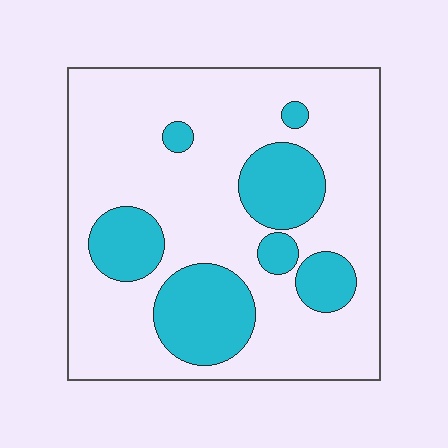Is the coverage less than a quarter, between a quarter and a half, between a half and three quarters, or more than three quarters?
Between a quarter and a half.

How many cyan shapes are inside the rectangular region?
7.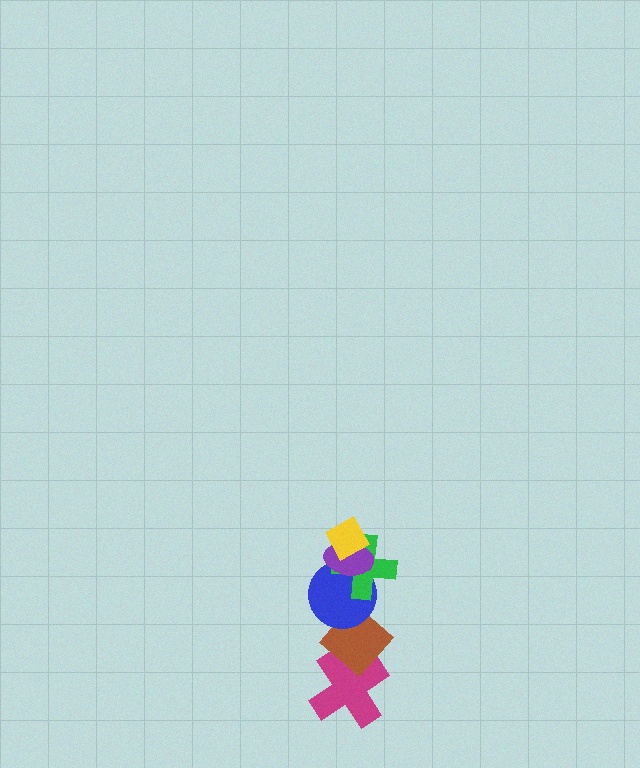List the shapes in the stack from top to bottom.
From top to bottom: the yellow diamond, the purple ellipse, the green cross, the blue circle, the brown diamond, the magenta cross.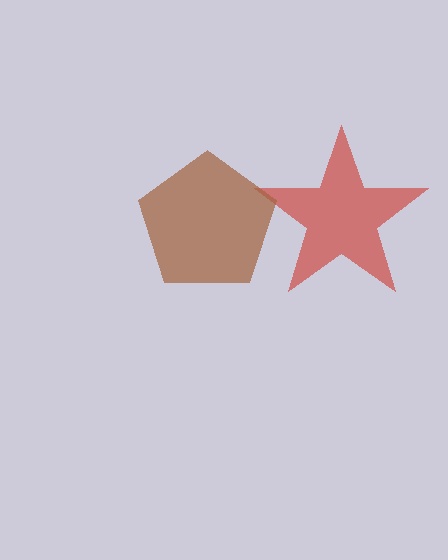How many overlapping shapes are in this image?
There are 2 overlapping shapes in the image.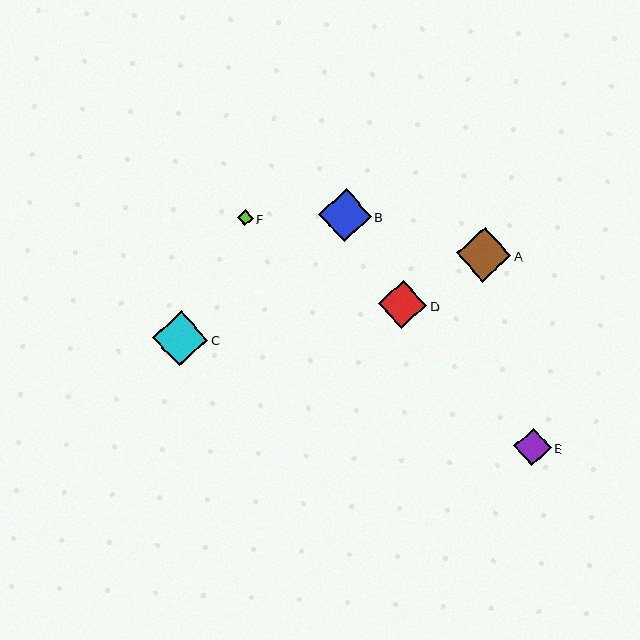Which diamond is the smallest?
Diamond F is the smallest with a size of approximately 16 pixels.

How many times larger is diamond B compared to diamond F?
Diamond B is approximately 3.3 times the size of diamond F.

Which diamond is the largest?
Diamond C is the largest with a size of approximately 55 pixels.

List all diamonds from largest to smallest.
From largest to smallest: C, A, B, D, E, F.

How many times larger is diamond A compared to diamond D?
Diamond A is approximately 1.1 times the size of diamond D.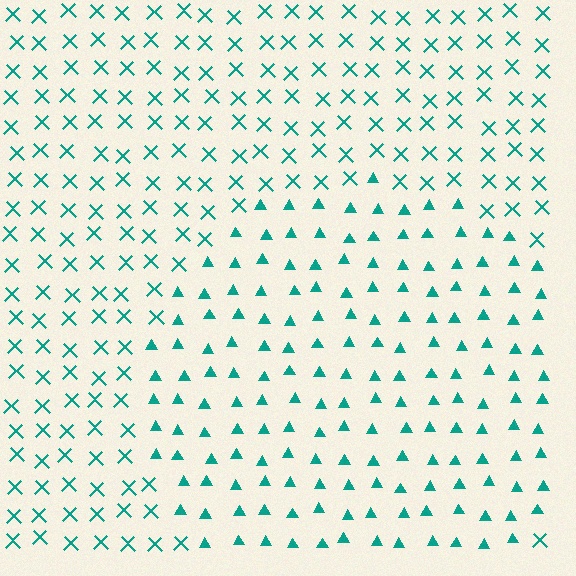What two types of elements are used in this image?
The image uses triangles inside the circle region and X marks outside it.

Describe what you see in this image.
The image is filled with small teal elements arranged in a uniform grid. A circle-shaped region contains triangles, while the surrounding area contains X marks. The boundary is defined purely by the change in element shape.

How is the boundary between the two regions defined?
The boundary is defined by a change in element shape: triangles inside vs. X marks outside. All elements share the same color and spacing.